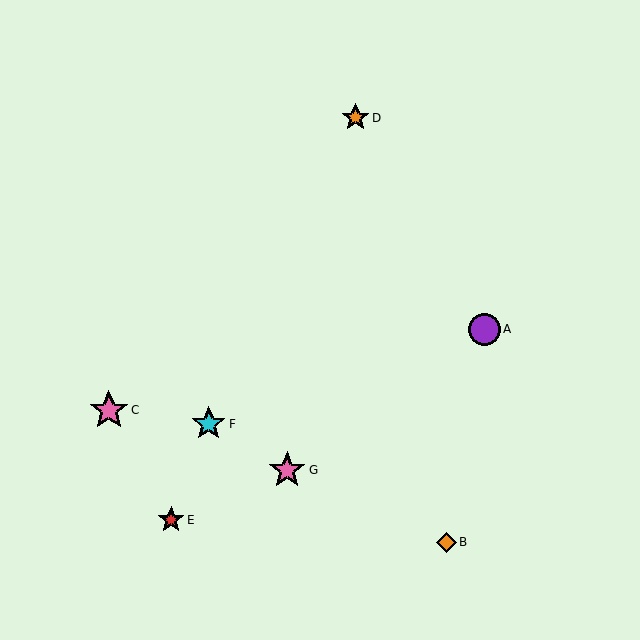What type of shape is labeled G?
Shape G is a pink star.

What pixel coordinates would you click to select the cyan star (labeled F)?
Click at (209, 424) to select the cyan star F.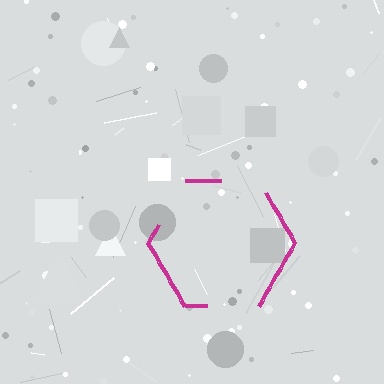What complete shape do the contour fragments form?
The contour fragments form a hexagon.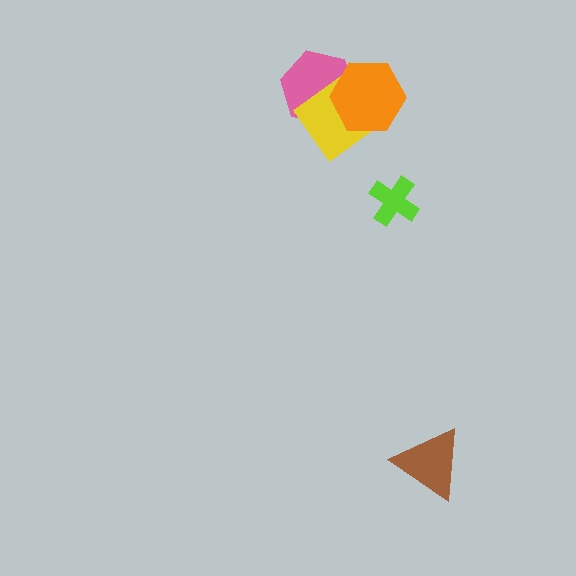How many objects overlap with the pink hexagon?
2 objects overlap with the pink hexagon.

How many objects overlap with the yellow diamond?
2 objects overlap with the yellow diamond.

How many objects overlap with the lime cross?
0 objects overlap with the lime cross.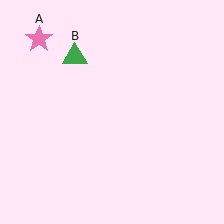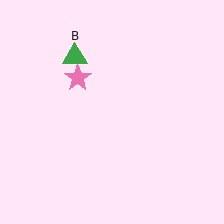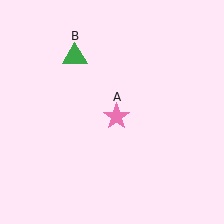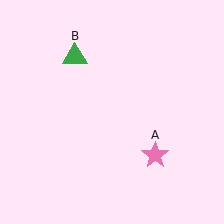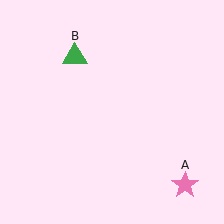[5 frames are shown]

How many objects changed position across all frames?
1 object changed position: pink star (object A).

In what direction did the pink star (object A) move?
The pink star (object A) moved down and to the right.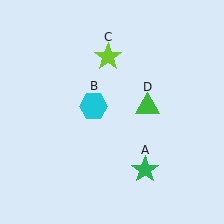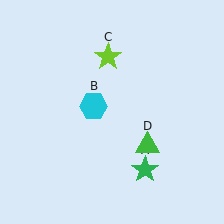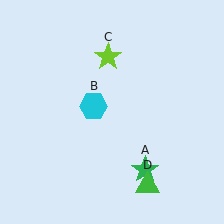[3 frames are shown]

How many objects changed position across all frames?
1 object changed position: green triangle (object D).